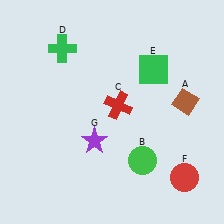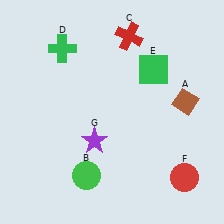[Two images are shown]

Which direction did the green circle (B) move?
The green circle (B) moved left.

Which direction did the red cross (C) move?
The red cross (C) moved up.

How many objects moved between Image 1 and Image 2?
2 objects moved between the two images.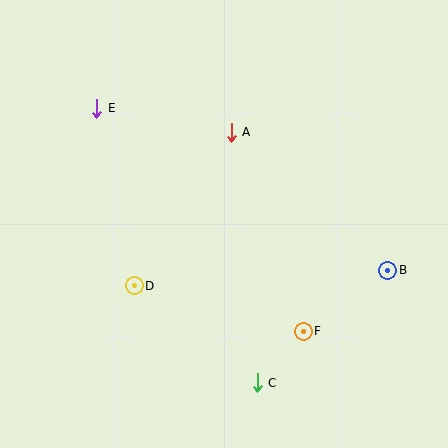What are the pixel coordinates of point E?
Point E is at (97, 108).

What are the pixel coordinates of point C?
Point C is at (257, 383).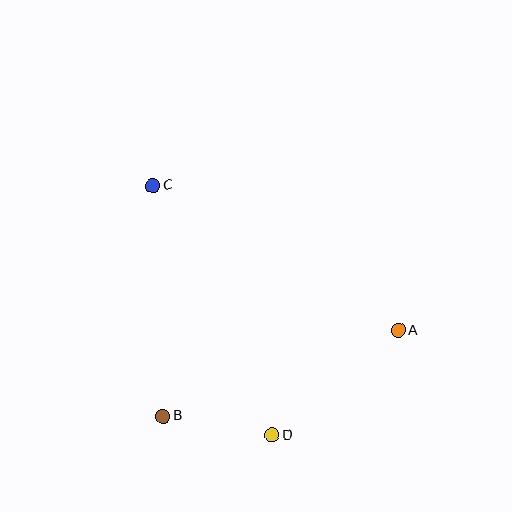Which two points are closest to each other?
Points B and D are closest to each other.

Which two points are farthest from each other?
Points A and C are farthest from each other.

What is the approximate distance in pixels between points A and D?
The distance between A and D is approximately 164 pixels.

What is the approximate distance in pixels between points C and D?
The distance between C and D is approximately 276 pixels.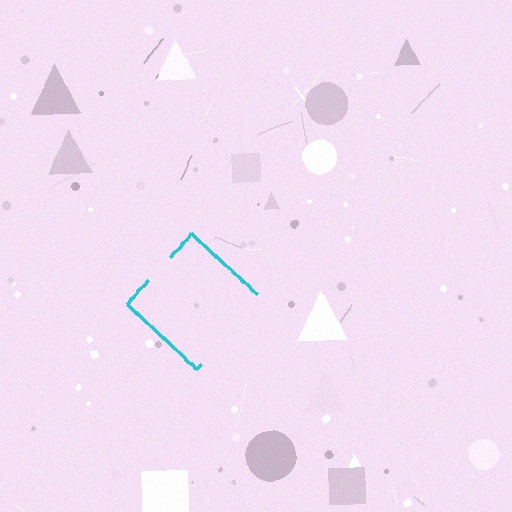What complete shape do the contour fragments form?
The contour fragments form a diamond.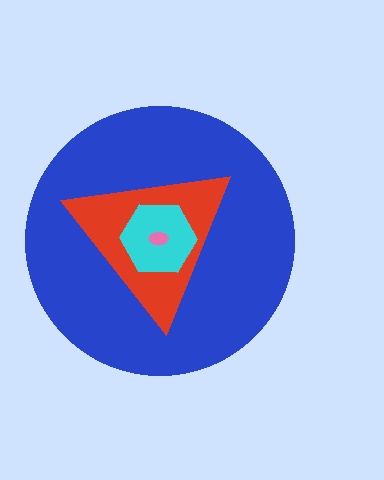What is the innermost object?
The pink ellipse.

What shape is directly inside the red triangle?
The cyan hexagon.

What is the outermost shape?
The blue circle.